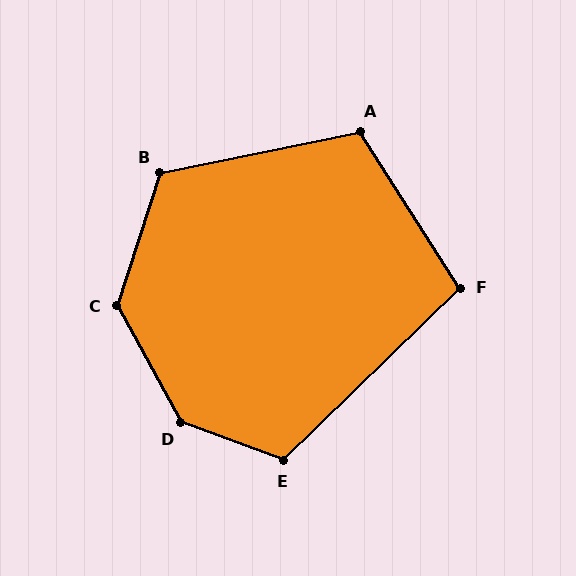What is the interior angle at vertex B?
Approximately 120 degrees (obtuse).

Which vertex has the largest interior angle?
D, at approximately 139 degrees.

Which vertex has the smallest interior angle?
F, at approximately 102 degrees.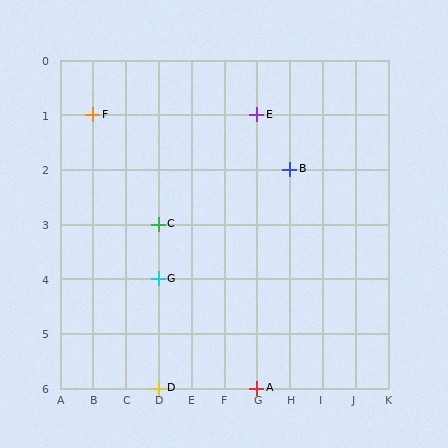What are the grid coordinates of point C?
Point C is at grid coordinates (D, 3).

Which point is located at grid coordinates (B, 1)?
Point F is at (B, 1).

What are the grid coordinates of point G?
Point G is at grid coordinates (D, 4).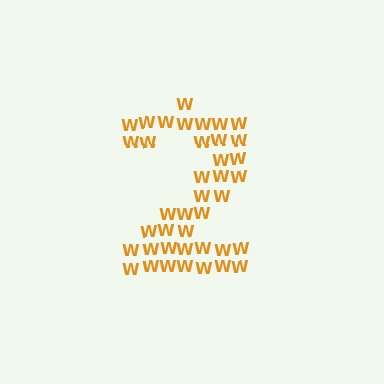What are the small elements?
The small elements are letter W's.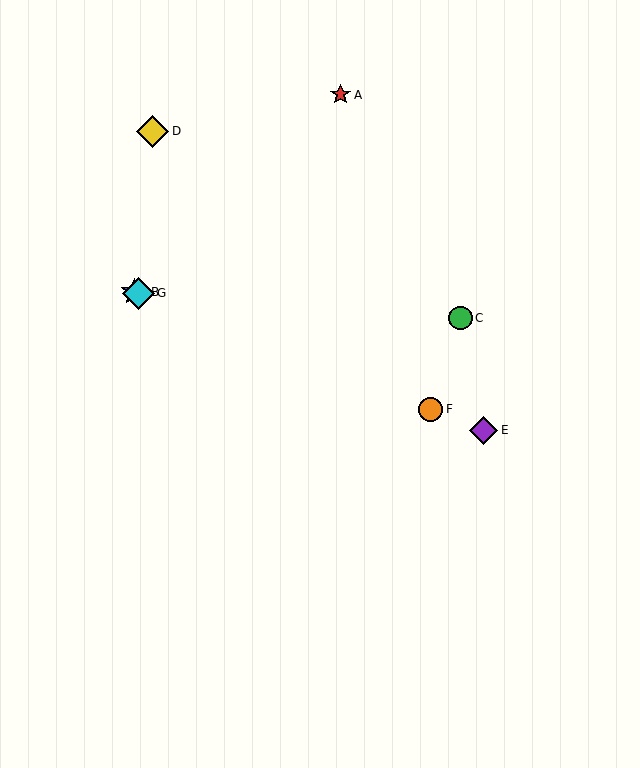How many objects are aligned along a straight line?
4 objects (B, E, F, G) are aligned along a straight line.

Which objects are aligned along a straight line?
Objects B, E, F, G are aligned along a straight line.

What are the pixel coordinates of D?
Object D is at (153, 131).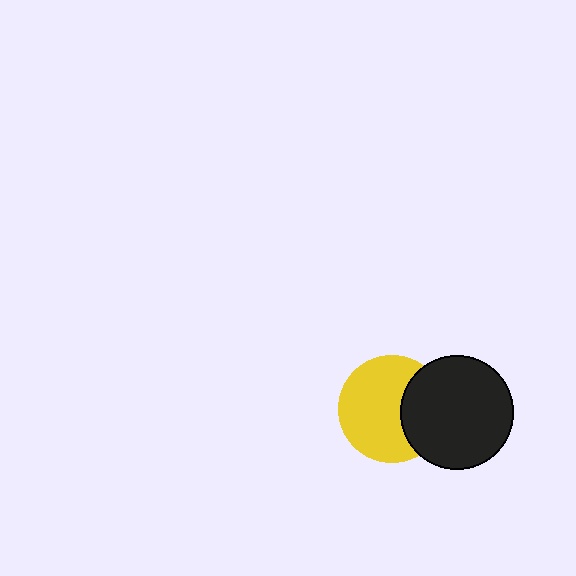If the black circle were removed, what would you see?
You would see the complete yellow circle.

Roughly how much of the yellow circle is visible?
Most of it is visible (roughly 68%).